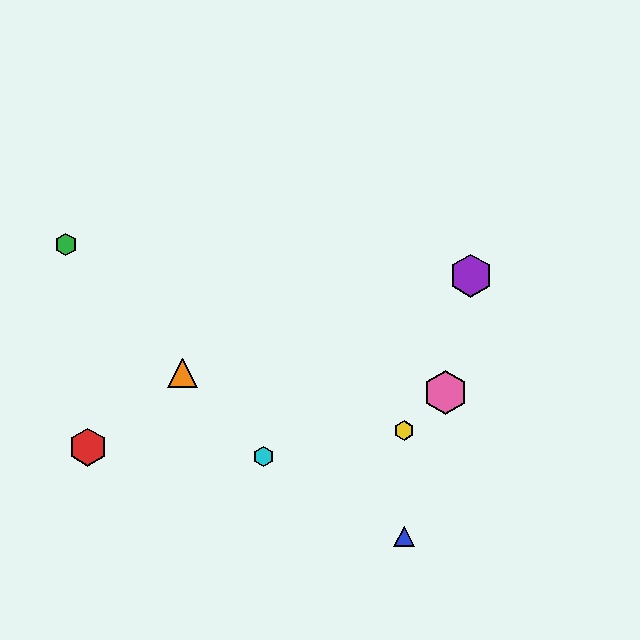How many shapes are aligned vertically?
2 shapes (the blue triangle, the yellow hexagon) are aligned vertically.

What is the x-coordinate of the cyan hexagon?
The cyan hexagon is at x≈264.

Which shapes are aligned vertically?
The blue triangle, the yellow hexagon are aligned vertically.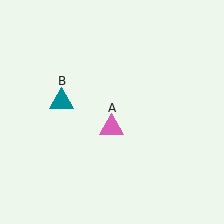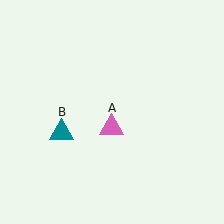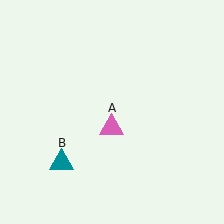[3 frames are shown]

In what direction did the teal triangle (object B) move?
The teal triangle (object B) moved down.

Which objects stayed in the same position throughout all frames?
Pink triangle (object A) remained stationary.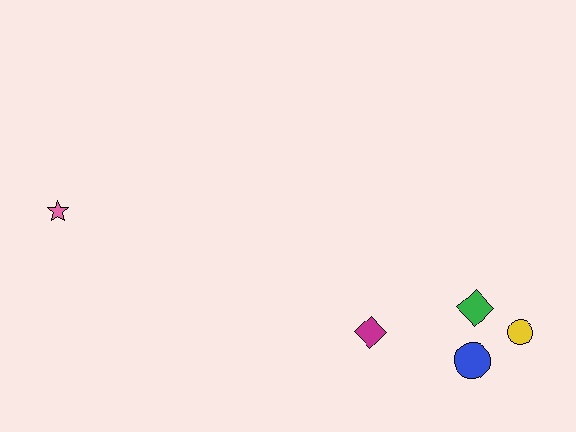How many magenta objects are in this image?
There is 1 magenta object.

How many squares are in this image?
There are no squares.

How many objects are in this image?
There are 5 objects.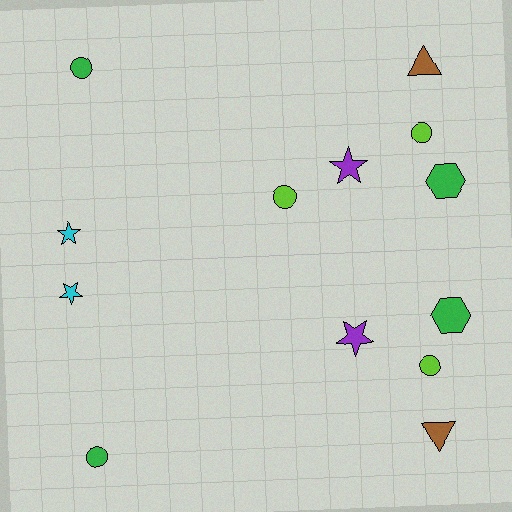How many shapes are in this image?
There are 13 shapes in this image.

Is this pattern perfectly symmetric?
No, the pattern is not perfectly symmetric. A lime circle is missing from the bottom side.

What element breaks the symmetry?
A lime circle is missing from the bottom side.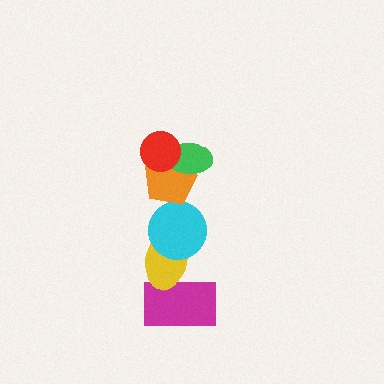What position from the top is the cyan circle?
The cyan circle is 4th from the top.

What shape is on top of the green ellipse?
The red circle is on top of the green ellipse.